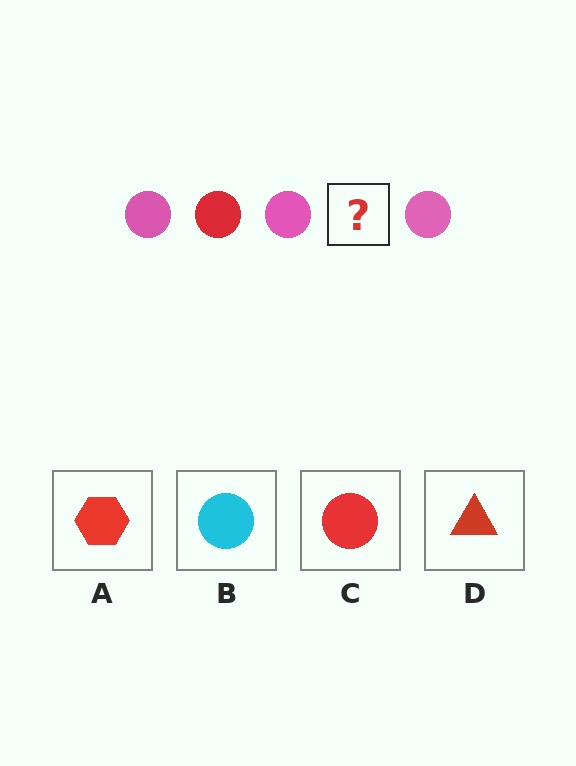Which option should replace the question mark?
Option C.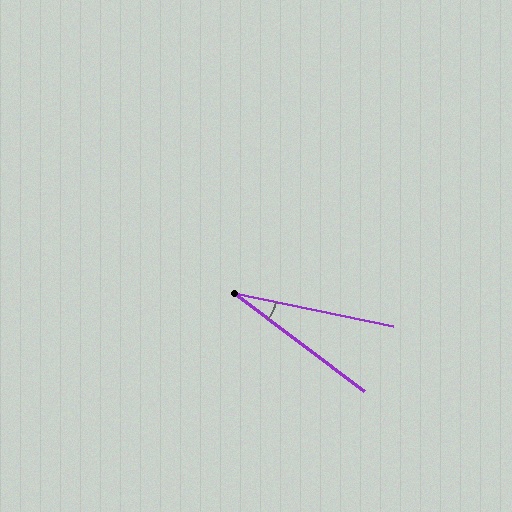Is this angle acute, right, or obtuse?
It is acute.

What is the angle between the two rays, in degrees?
Approximately 25 degrees.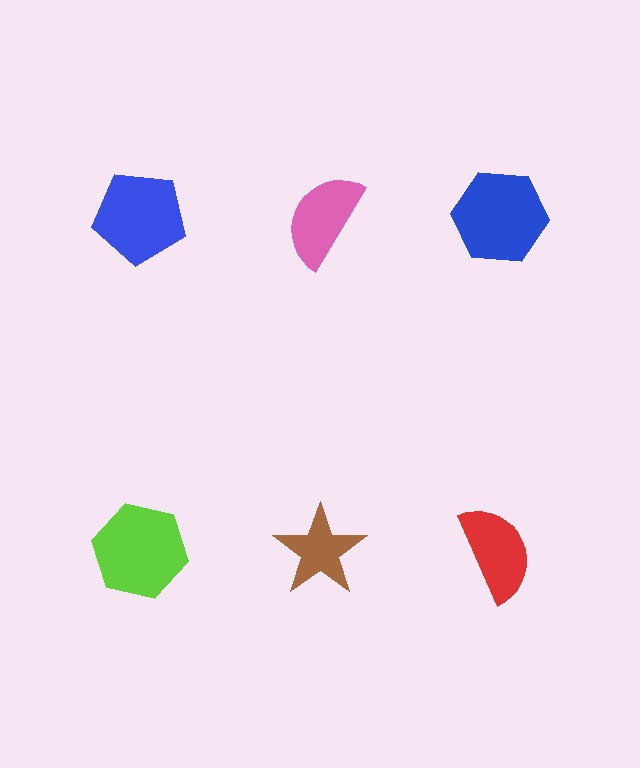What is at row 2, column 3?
A red semicircle.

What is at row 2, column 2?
A brown star.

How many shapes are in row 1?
3 shapes.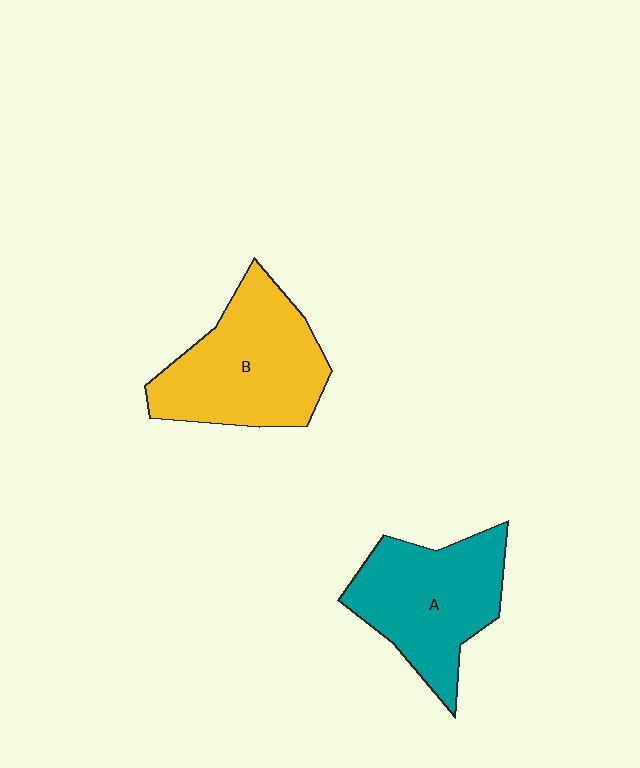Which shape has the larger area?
Shape B (yellow).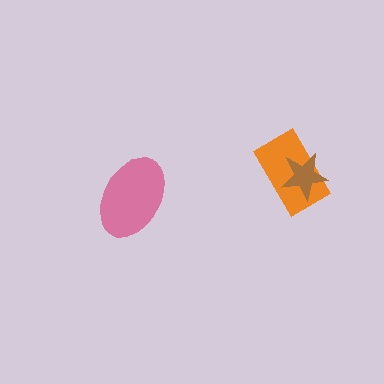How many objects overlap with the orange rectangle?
1 object overlaps with the orange rectangle.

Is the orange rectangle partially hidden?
Yes, it is partially covered by another shape.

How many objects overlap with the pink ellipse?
0 objects overlap with the pink ellipse.